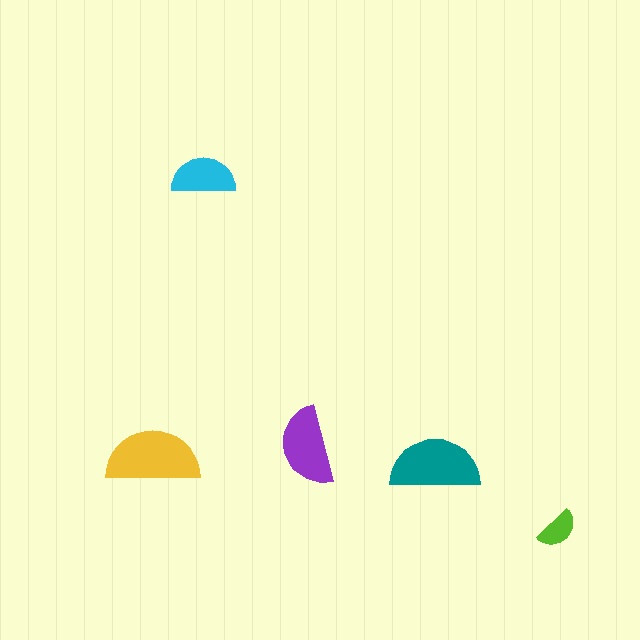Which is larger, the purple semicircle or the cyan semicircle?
The purple one.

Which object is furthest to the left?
The yellow semicircle is leftmost.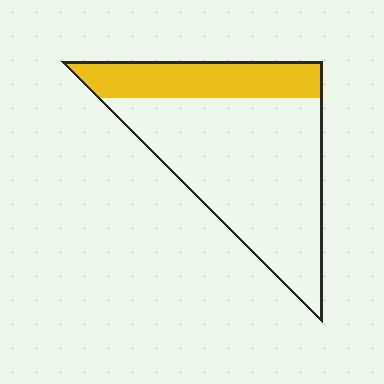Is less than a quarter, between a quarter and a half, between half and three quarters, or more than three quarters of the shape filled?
Between a quarter and a half.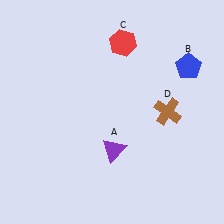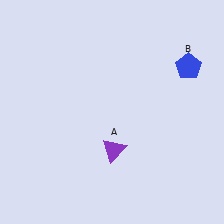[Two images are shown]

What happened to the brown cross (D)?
The brown cross (D) was removed in Image 2. It was in the top-right area of Image 1.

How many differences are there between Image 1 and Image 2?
There are 2 differences between the two images.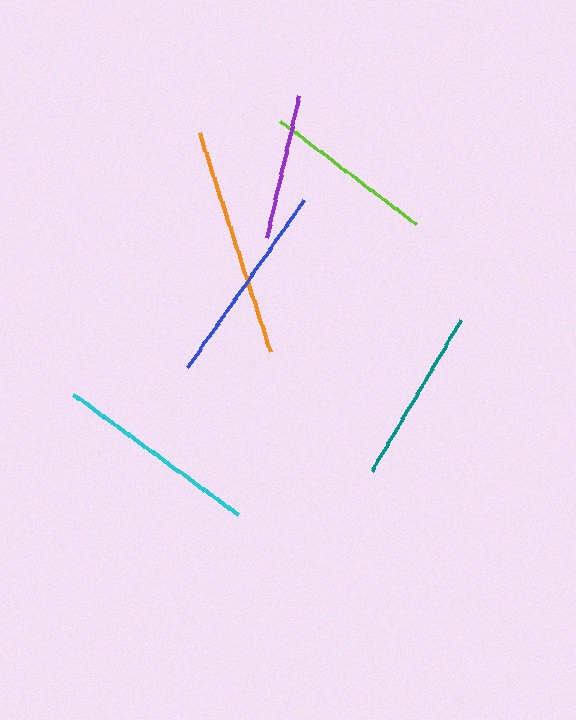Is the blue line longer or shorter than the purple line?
The blue line is longer than the purple line.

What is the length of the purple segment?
The purple segment is approximately 145 pixels long.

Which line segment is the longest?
The orange line is the longest at approximately 229 pixels.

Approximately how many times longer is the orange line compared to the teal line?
The orange line is approximately 1.3 times the length of the teal line.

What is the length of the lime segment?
The lime segment is approximately 169 pixels long.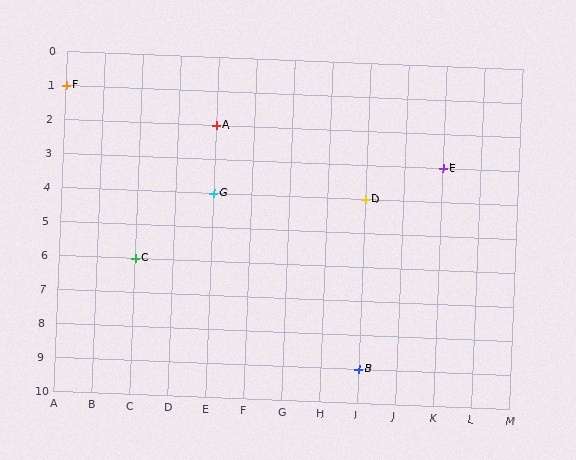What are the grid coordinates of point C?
Point C is at grid coordinates (C, 6).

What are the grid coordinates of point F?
Point F is at grid coordinates (A, 1).